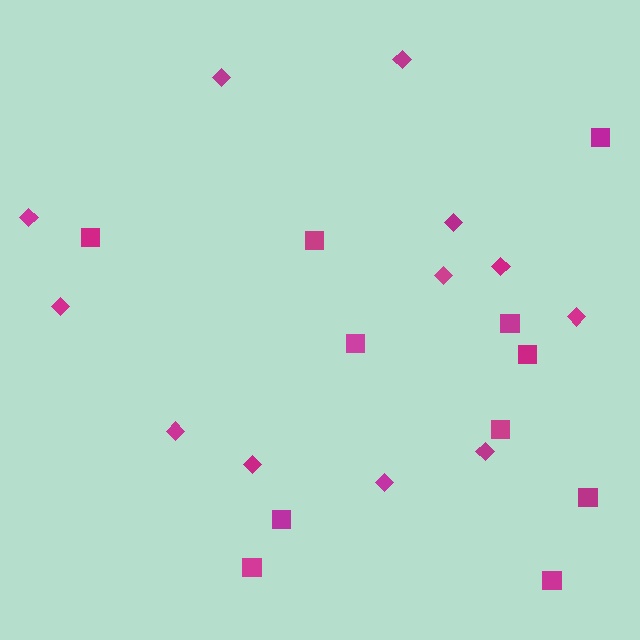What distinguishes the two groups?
There are 2 groups: one group of squares (11) and one group of diamonds (12).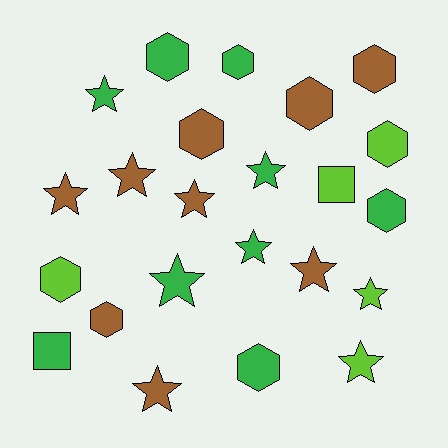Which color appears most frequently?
Brown, with 9 objects.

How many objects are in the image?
There are 23 objects.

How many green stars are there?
There are 4 green stars.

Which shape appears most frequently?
Star, with 11 objects.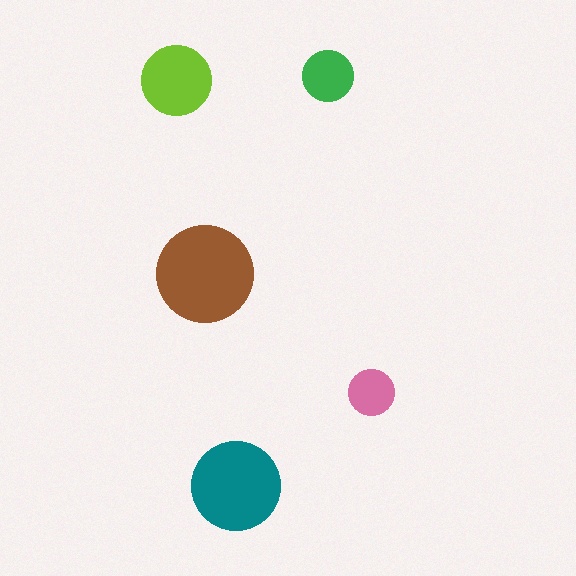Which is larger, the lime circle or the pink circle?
The lime one.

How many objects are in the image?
There are 5 objects in the image.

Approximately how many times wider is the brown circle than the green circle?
About 2 times wider.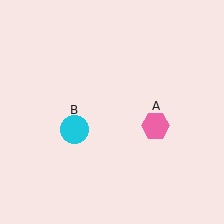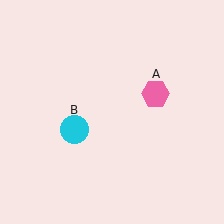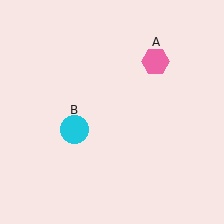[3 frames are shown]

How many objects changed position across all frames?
1 object changed position: pink hexagon (object A).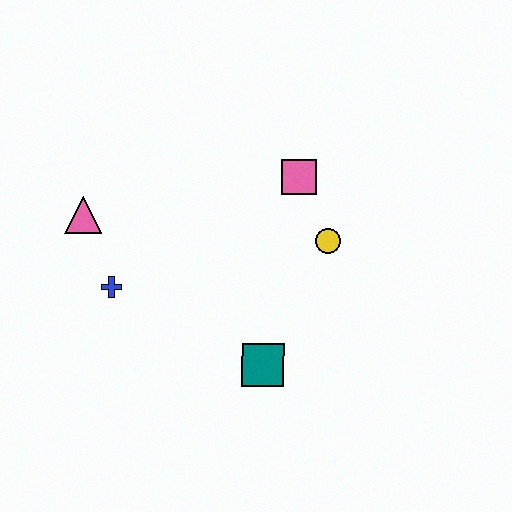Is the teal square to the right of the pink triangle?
Yes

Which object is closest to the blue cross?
The pink triangle is closest to the blue cross.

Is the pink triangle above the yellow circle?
Yes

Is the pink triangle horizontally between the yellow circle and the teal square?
No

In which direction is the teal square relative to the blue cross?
The teal square is to the right of the blue cross.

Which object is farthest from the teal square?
The pink triangle is farthest from the teal square.